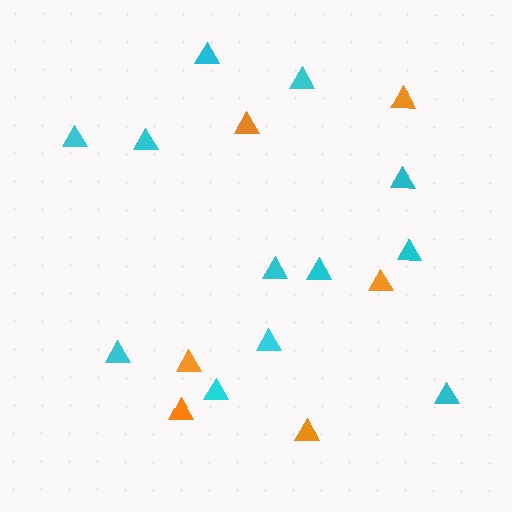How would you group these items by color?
There are 2 groups: one group of orange triangles (6) and one group of cyan triangles (12).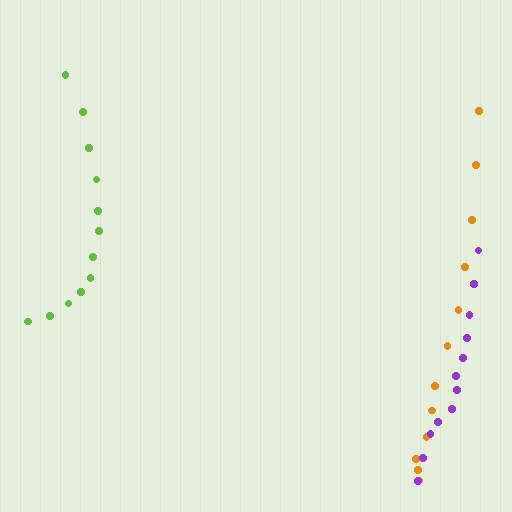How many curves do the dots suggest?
There are 3 distinct paths.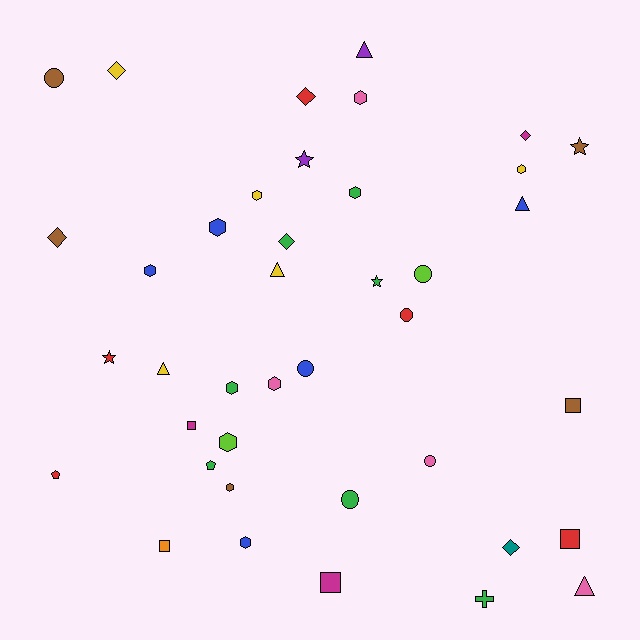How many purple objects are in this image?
There are 2 purple objects.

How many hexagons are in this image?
There are 11 hexagons.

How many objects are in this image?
There are 40 objects.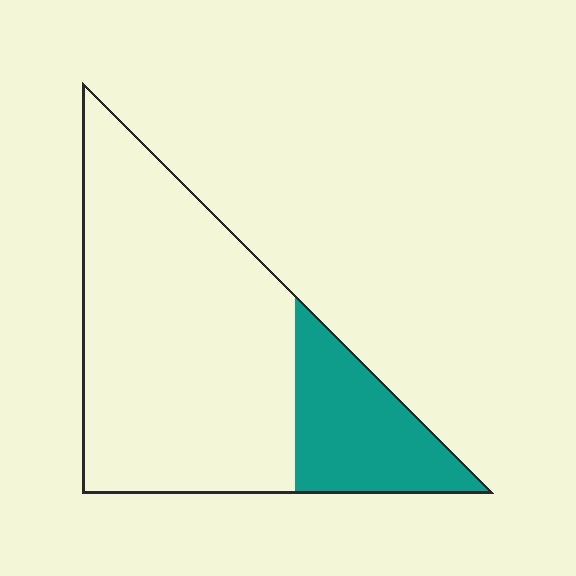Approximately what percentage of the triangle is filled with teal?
Approximately 25%.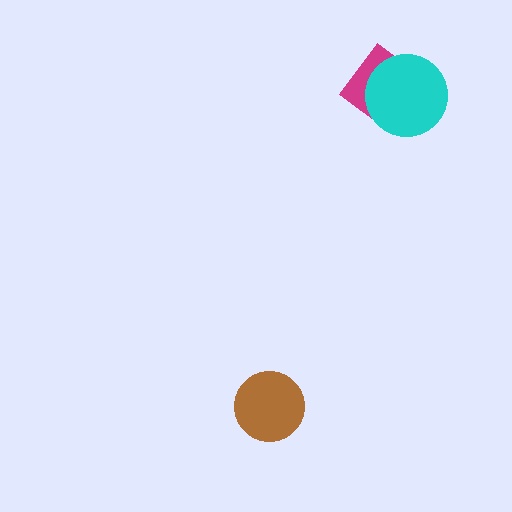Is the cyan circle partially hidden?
No, no other shape covers it.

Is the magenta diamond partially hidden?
Yes, it is partially covered by another shape.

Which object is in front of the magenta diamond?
The cyan circle is in front of the magenta diamond.